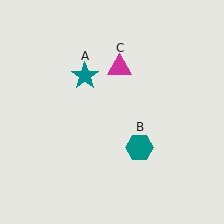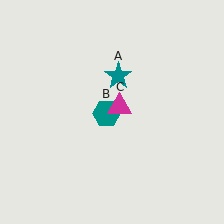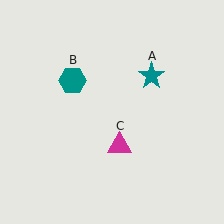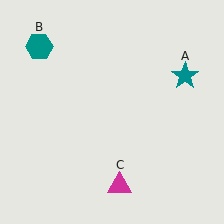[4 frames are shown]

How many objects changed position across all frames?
3 objects changed position: teal star (object A), teal hexagon (object B), magenta triangle (object C).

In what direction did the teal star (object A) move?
The teal star (object A) moved right.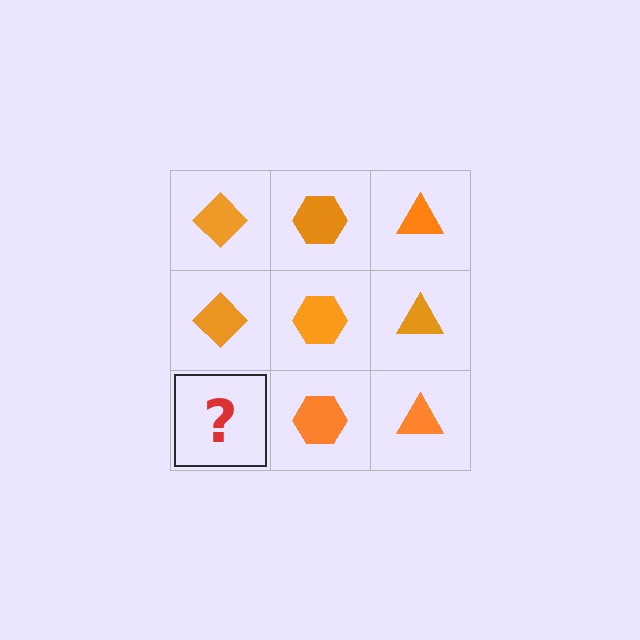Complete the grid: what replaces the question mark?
The question mark should be replaced with an orange diamond.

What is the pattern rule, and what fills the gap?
The rule is that each column has a consistent shape. The gap should be filled with an orange diamond.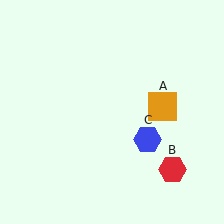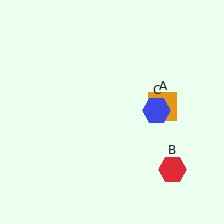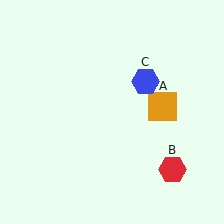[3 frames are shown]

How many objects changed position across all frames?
1 object changed position: blue hexagon (object C).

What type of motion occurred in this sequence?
The blue hexagon (object C) rotated counterclockwise around the center of the scene.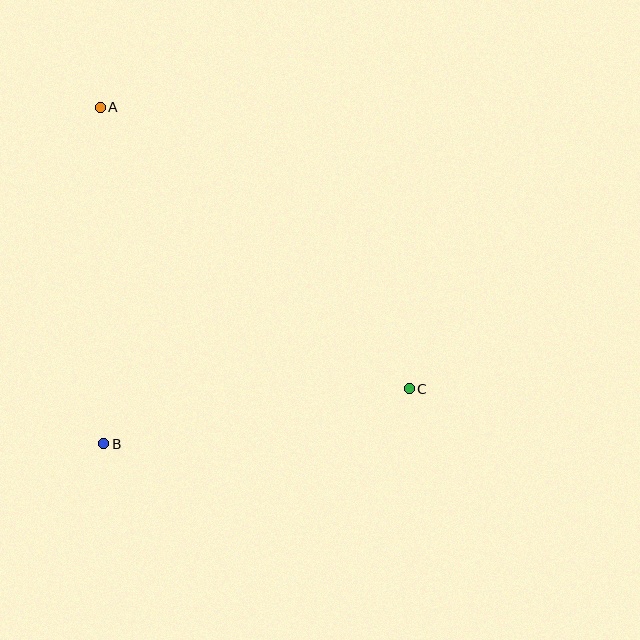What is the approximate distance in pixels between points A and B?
The distance between A and B is approximately 337 pixels.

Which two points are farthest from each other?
Points A and C are farthest from each other.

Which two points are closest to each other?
Points B and C are closest to each other.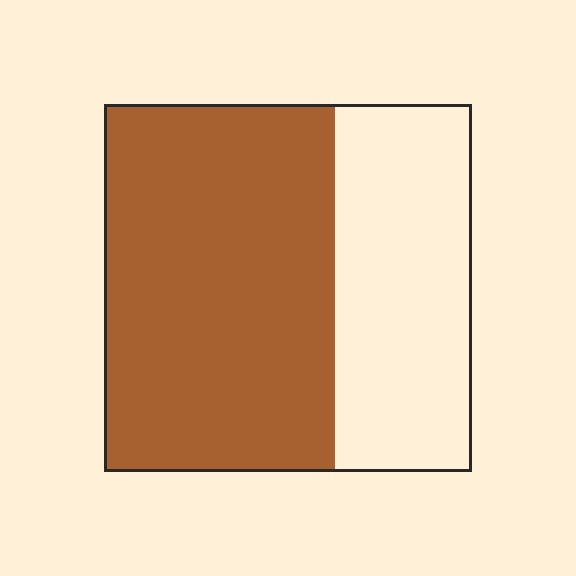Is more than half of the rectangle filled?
Yes.